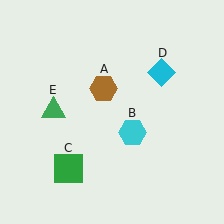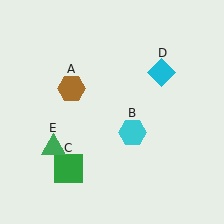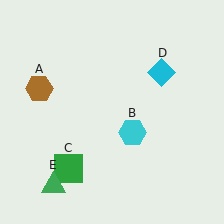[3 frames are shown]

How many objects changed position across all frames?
2 objects changed position: brown hexagon (object A), green triangle (object E).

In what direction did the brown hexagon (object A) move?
The brown hexagon (object A) moved left.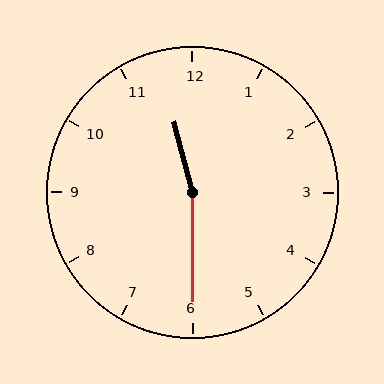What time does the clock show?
11:30.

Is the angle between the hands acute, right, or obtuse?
It is obtuse.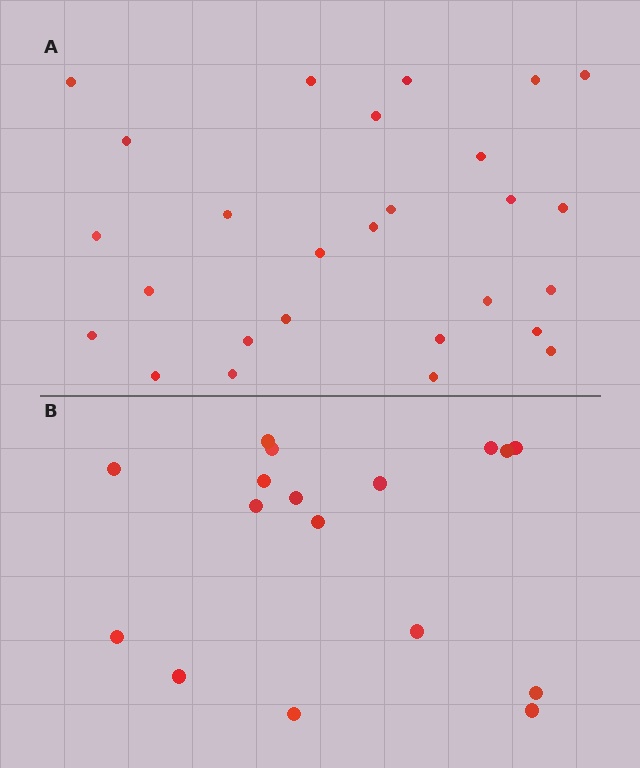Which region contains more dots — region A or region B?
Region A (the top region) has more dots.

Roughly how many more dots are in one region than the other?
Region A has roughly 10 or so more dots than region B.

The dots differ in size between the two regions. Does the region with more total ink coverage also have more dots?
No. Region B has more total ink coverage because its dots are larger, but region A actually contains more individual dots. Total area can be misleading — the number of items is what matters here.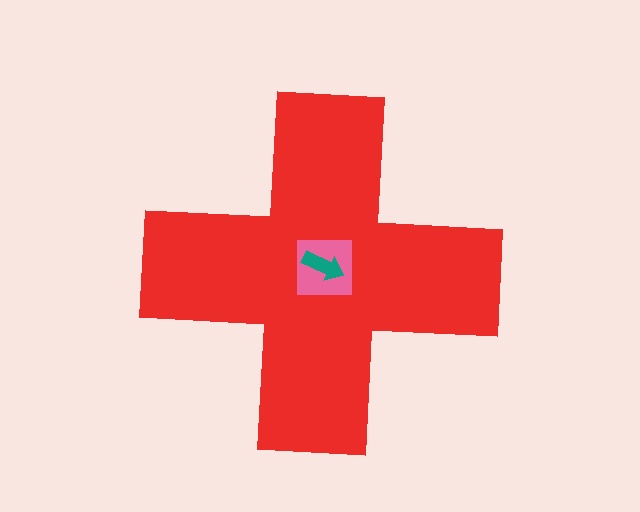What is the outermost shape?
The red cross.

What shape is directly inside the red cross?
The pink square.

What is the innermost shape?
The teal arrow.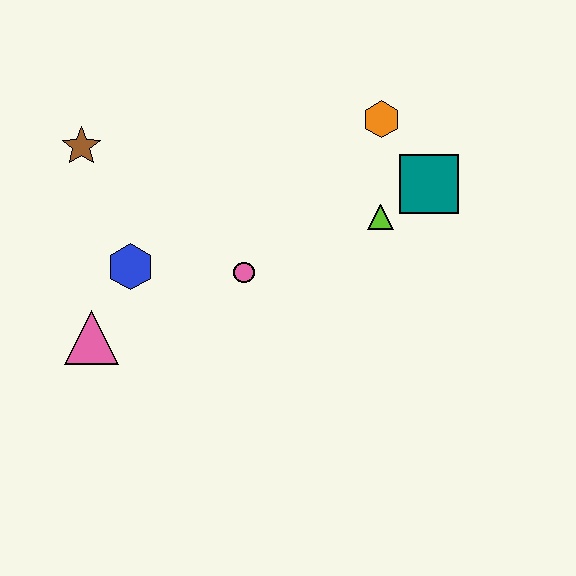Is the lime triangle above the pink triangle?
Yes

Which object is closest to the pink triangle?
The blue hexagon is closest to the pink triangle.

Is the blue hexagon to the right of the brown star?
Yes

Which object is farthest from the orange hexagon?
The pink triangle is farthest from the orange hexagon.